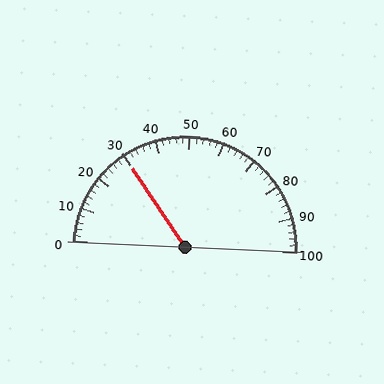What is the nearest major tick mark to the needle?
The nearest major tick mark is 30.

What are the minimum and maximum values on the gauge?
The gauge ranges from 0 to 100.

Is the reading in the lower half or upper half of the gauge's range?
The reading is in the lower half of the range (0 to 100).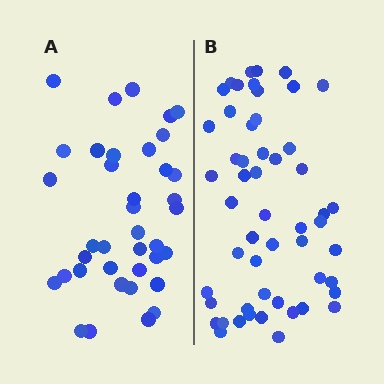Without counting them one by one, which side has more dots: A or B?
Region B (the right region) has more dots.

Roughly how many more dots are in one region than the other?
Region B has approximately 15 more dots than region A.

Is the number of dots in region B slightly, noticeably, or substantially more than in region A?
Region B has noticeably more, but not dramatically so. The ratio is roughly 1.4 to 1.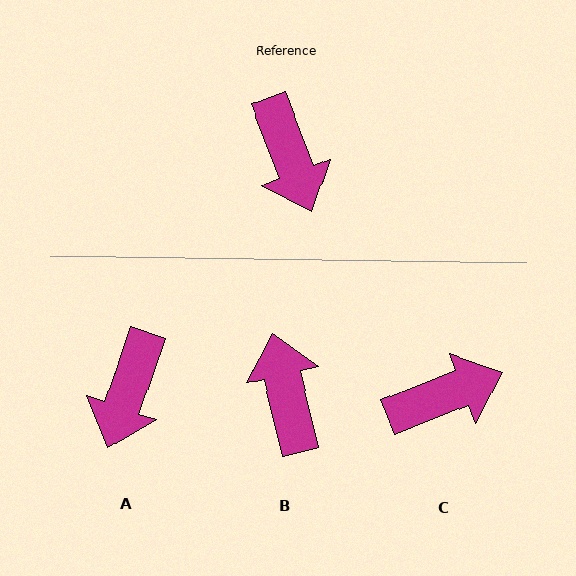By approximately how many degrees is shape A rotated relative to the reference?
Approximately 40 degrees clockwise.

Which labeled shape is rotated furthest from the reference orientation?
B, about 172 degrees away.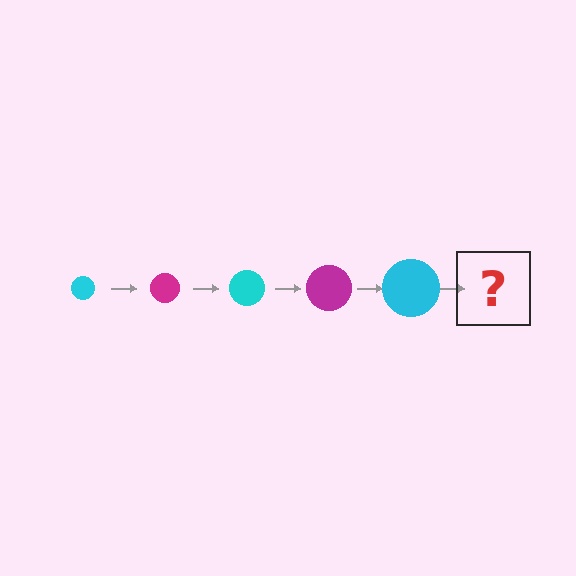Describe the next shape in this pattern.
It should be a magenta circle, larger than the previous one.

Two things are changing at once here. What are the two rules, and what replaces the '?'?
The two rules are that the circle grows larger each step and the color cycles through cyan and magenta. The '?' should be a magenta circle, larger than the previous one.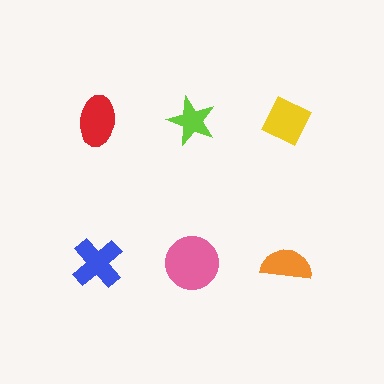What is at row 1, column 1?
A red ellipse.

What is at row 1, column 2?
A lime star.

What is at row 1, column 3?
A yellow diamond.